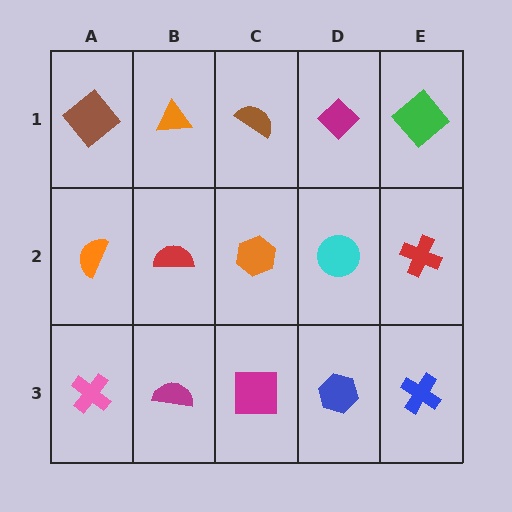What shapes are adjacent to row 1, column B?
A red semicircle (row 2, column B), a brown diamond (row 1, column A), a brown semicircle (row 1, column C).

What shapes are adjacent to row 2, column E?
A green diamond (row 1, column E), a blue cross (row 3, column E), a cyan circle (row 2, column D).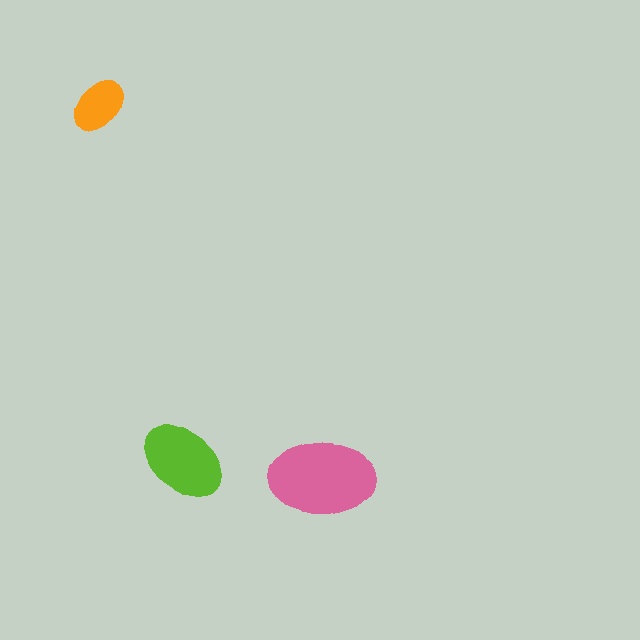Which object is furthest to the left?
The orange ellipse is leftmost.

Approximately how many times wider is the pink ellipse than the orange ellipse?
About 2 times wider.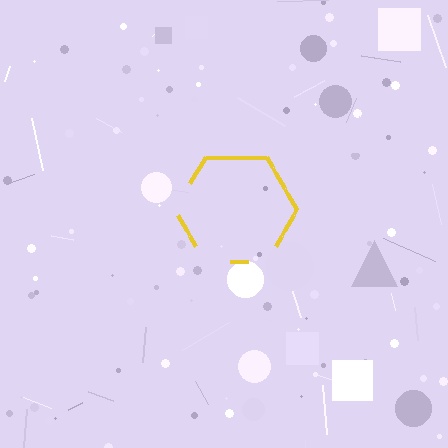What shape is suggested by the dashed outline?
The dashed outline suggests a hexagon.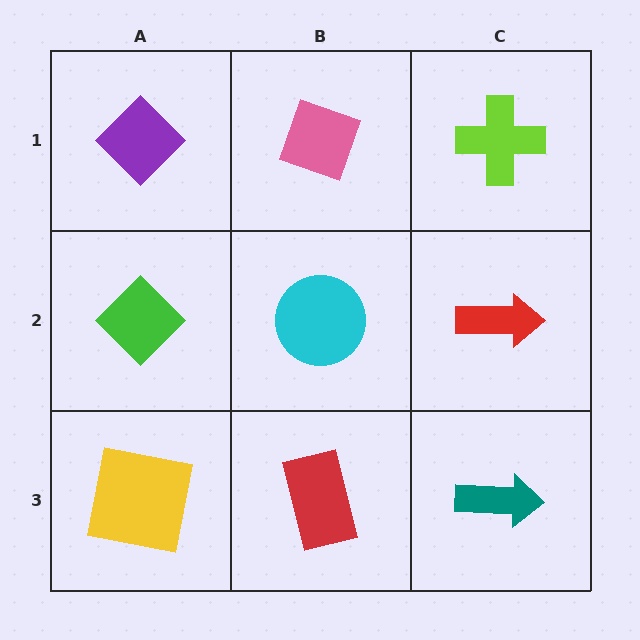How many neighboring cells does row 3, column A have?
2.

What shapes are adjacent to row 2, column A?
A purple diamond (row 1, column A), a yellow square (row 3, column A), a cyan circle (row 2, column B).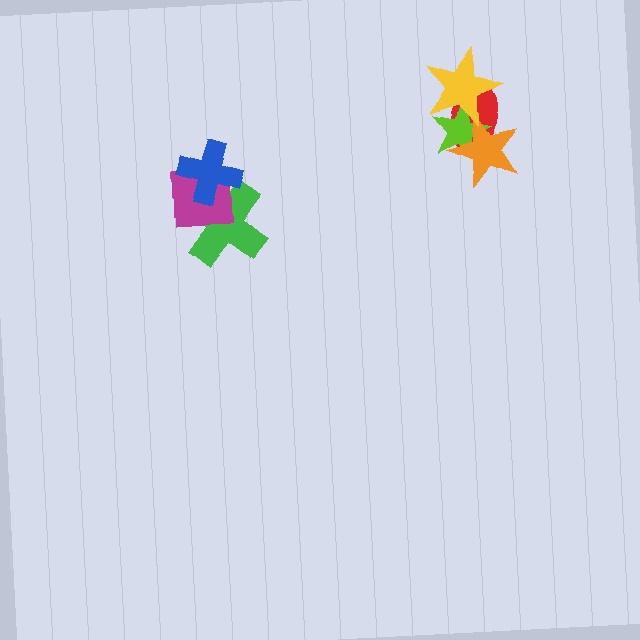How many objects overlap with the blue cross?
2 objects overlap with the blue cross.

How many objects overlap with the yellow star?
3 objects overlap with the yellow star.